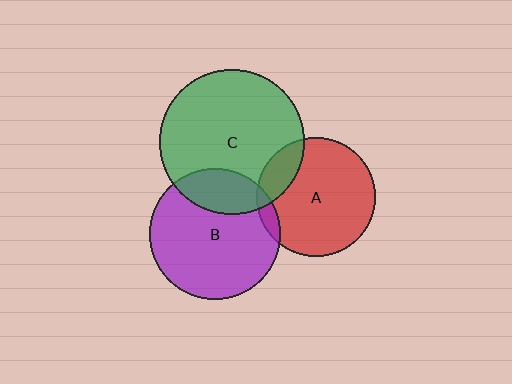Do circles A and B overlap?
Yes.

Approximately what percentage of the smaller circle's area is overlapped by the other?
Approximately 5%.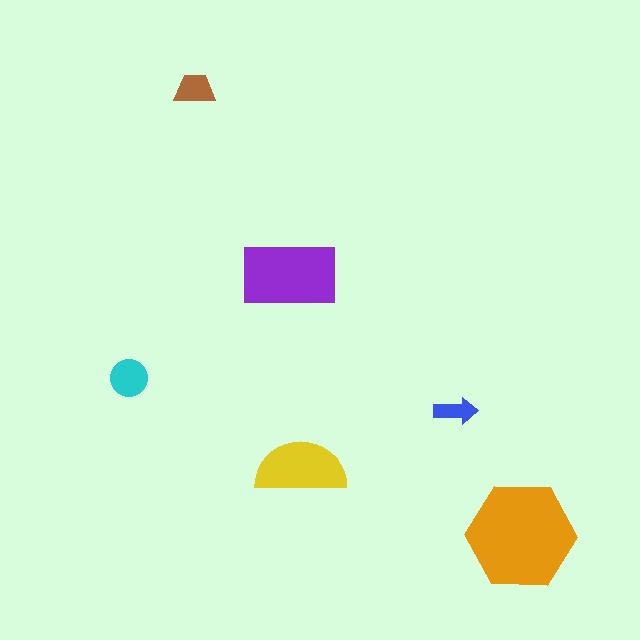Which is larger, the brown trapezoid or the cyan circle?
The cyan circle.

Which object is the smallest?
The blue arrow.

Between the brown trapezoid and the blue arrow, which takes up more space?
The brown trapezoid.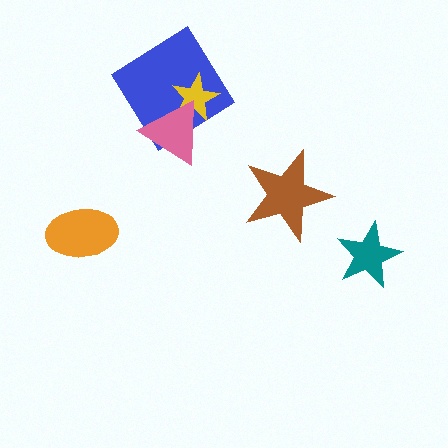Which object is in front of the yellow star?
The pink triangle is in front of the yellow star.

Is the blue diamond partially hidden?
Yes, it is partially covered by another shape.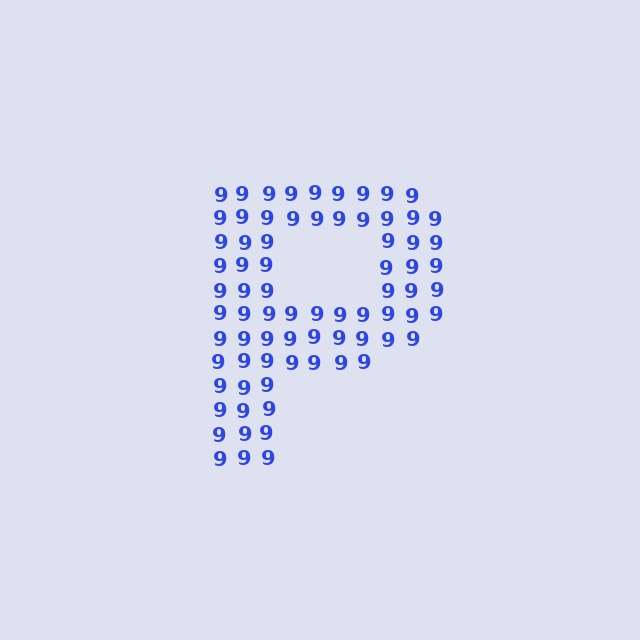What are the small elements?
The small elements are digit 9's.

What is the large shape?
The large shape is the letter P.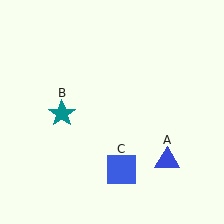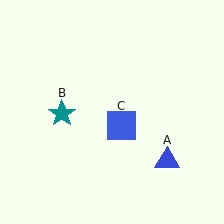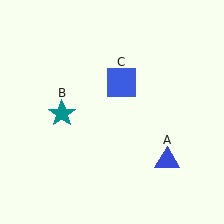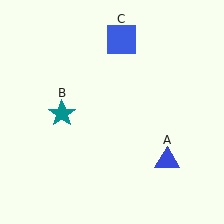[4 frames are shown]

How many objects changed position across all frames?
1 object changed position: blue square (object C).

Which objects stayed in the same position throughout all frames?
Blue triangle (object A) and teal star (object B) remained stationary.